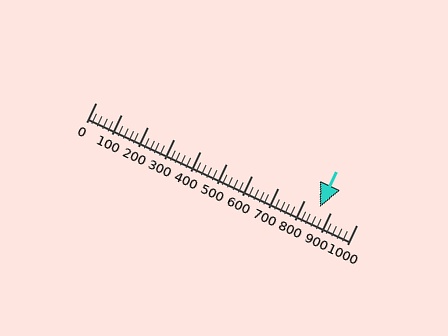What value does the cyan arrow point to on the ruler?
The cyan arrow points to approximately 858.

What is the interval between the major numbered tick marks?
The major tick marks are spaced 100 units apart.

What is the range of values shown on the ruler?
The ruler shows values from 0 to 1000.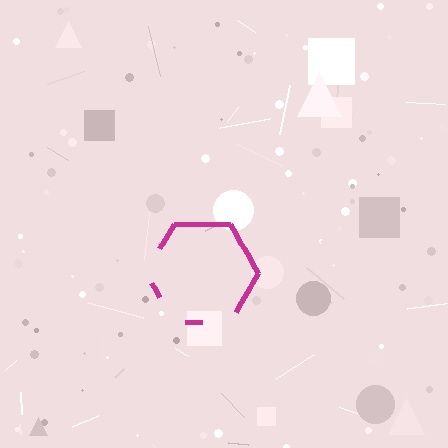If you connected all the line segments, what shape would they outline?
They would outline a hexagon.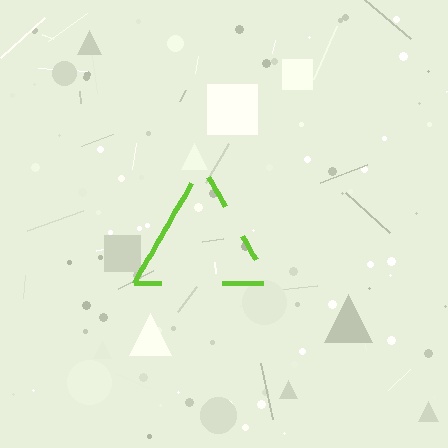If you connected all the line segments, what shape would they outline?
They would outline a triangle.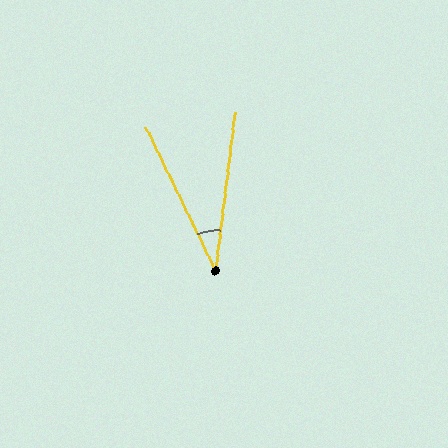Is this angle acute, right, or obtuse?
It is acute.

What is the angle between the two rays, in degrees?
Approximately 33 degrees.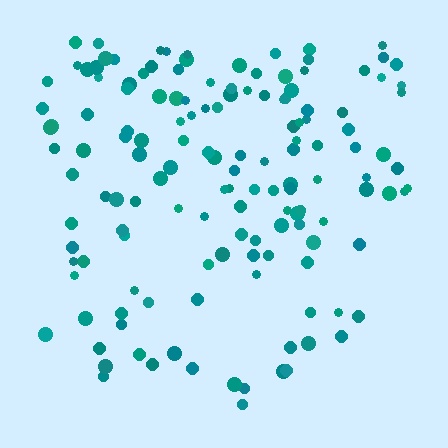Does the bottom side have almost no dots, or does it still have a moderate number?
Still a moderate number, just noticeably fewer than the top.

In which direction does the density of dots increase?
From bottom to top, with the top side densest.